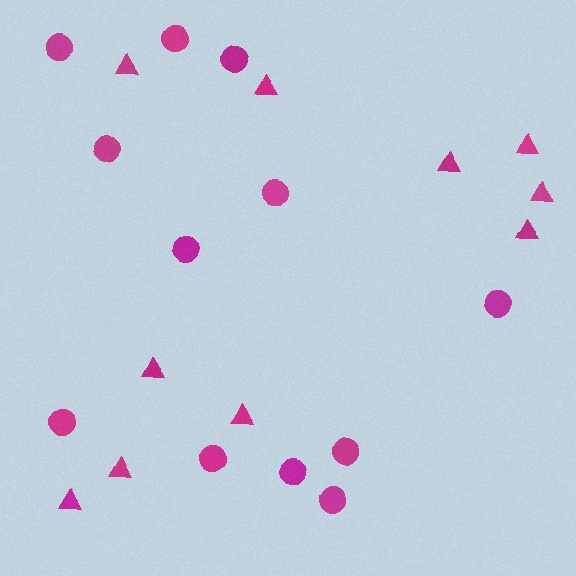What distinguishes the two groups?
There are 2 groups: one group of triangles (10) and one group of circles (12).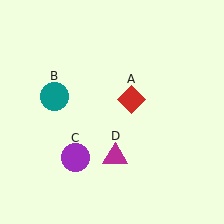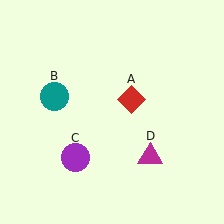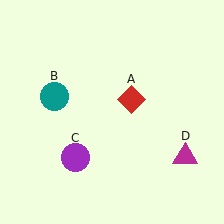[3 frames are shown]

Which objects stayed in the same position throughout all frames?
Red diamond (object A) and teal circle (object B) and purple circle (object C) remained stationary.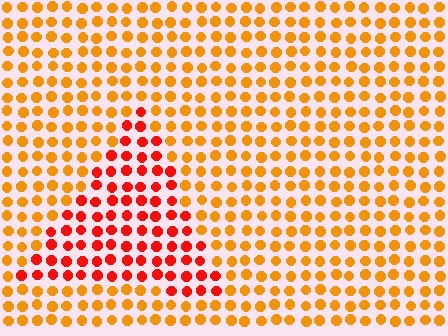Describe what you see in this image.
The image is filled with small orange elements in a uniform arrangement. A triangle-shaped region is visible where the elements are tinted to a slightly different hue, forming a subtle color boundary.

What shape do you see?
I see a triangle.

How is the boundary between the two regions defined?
The boundary is defined purely by a slight shift in hue (about 35 degrees). Spacing, size, and orientation are identical on both sides.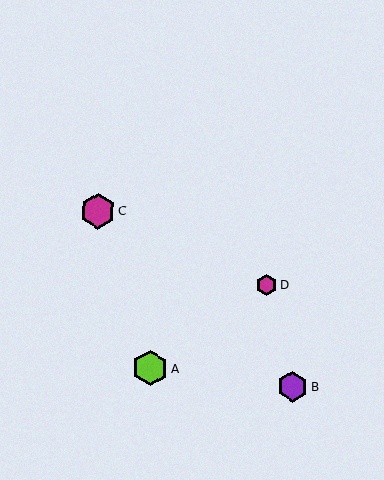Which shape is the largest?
The magenta hexagon (labeled C) is the largest.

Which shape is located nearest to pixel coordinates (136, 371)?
The lime hexagon (labeled A) at (150, 368) is nearest to that location.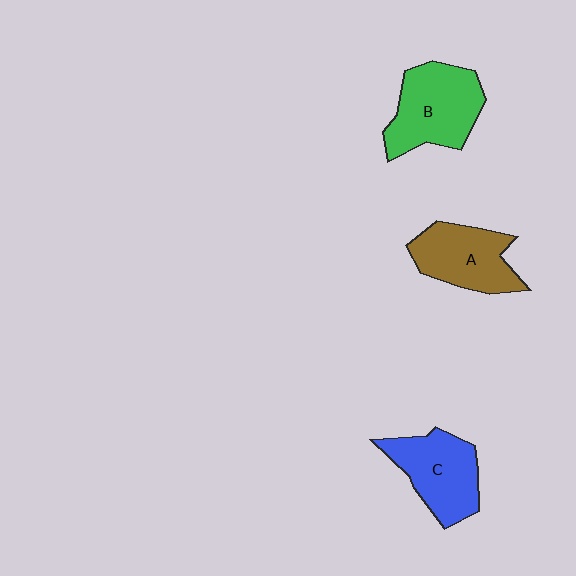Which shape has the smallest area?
Shape A (brown).